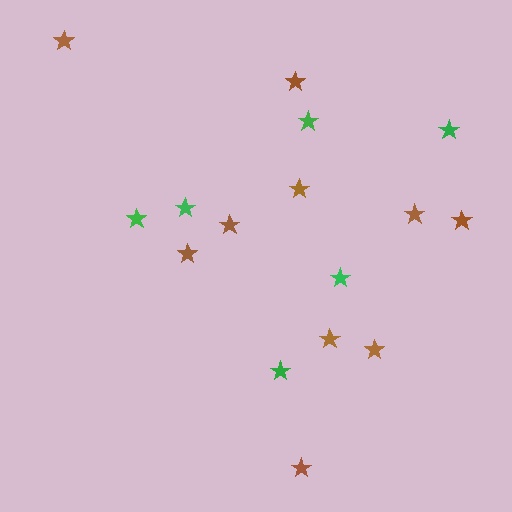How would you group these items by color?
There are 2 groups: one group of brown stars (10) and one group of green stars (6).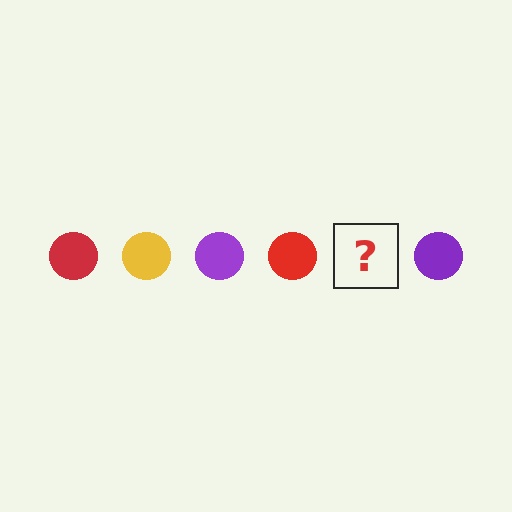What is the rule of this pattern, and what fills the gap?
The rule is that the pattern cycles through red, yellow, purple circles. The gap should be filled with a yellow circle.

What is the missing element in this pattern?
The missing element is a yellow circle.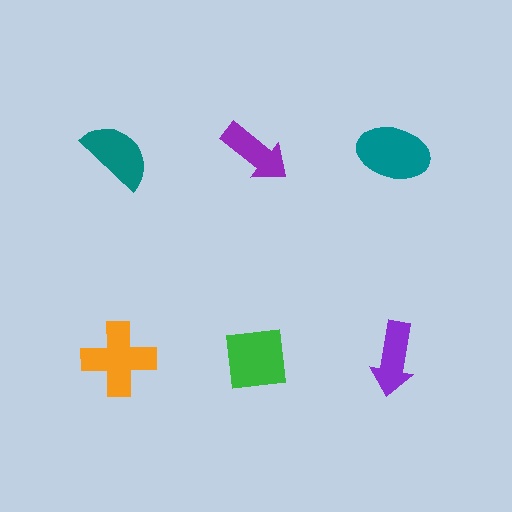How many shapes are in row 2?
3 shapes.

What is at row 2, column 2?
A green square.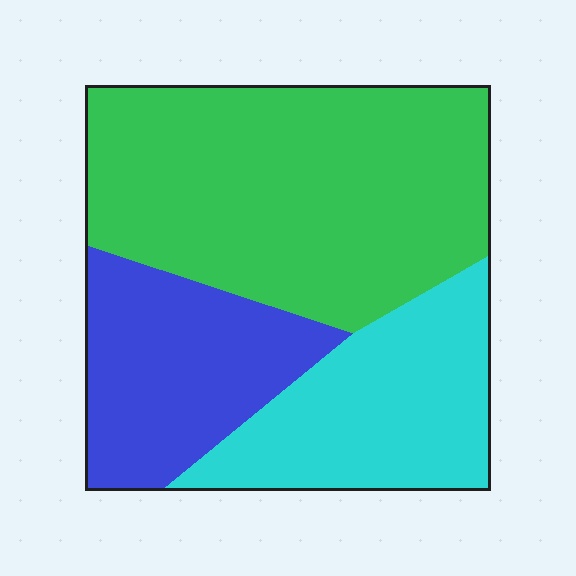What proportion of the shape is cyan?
Cyan covers 26% of the shape.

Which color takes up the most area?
Green, at roughly 50%.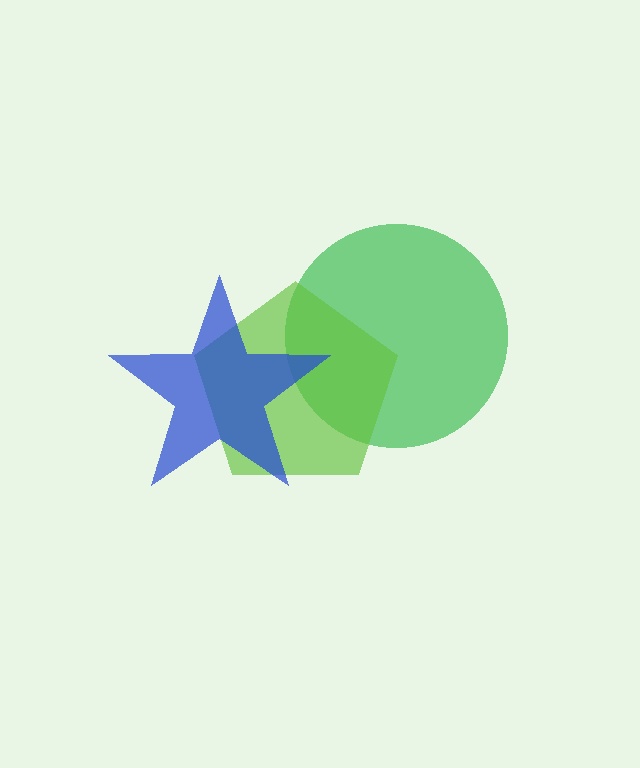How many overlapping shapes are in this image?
There are 3 overlapping shapes in the image.